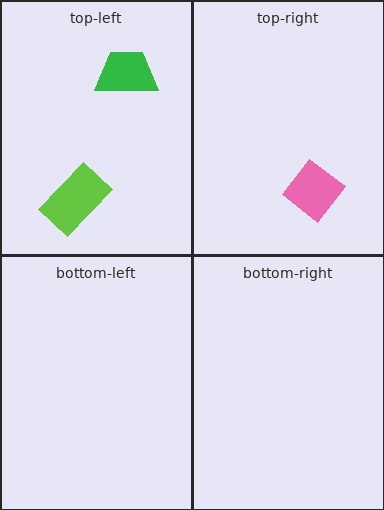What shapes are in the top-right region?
The pink diamond.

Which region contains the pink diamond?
The top-right region.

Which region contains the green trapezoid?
The top-left region.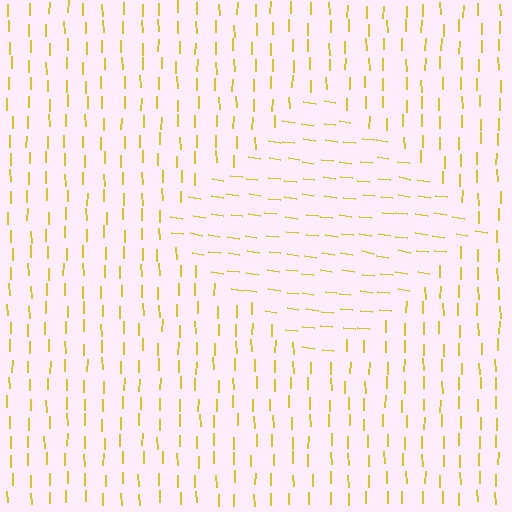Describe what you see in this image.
The image is filled with small yellow line segments. A diamond region in the image has lines oriented differently from the surrounding lines, creating a visible texture boundary.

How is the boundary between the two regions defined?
The boundary is defined purely by a change in line orientation (approximately 82 degrees difference). All lines are the same color and thickness.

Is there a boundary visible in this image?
Yes, there is a texture boundary formed by a change in line orientation.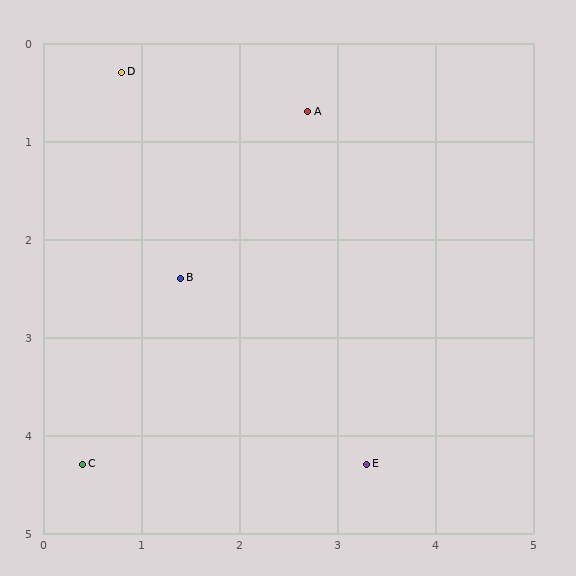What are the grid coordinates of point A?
Point A is at approximately (2.7, 0.7).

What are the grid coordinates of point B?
Point B is at approximately (1.4, 2.4).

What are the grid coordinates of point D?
Point D is at approximately (0.8, 0.3).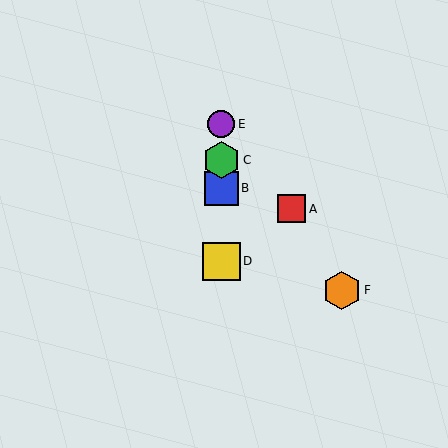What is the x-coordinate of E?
Object E is at x≈221.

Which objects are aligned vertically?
Objects B, C, D, E are aligned vertically.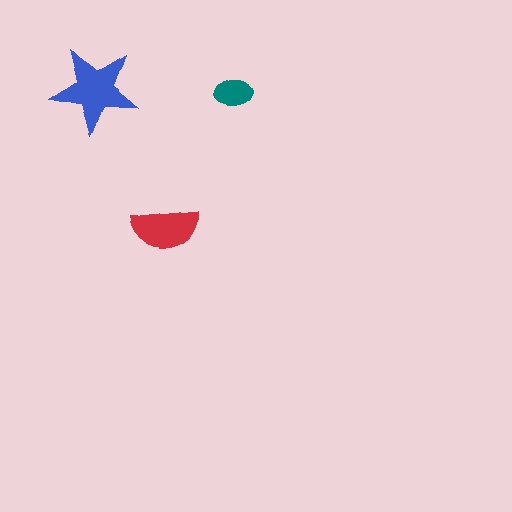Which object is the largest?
The blue star.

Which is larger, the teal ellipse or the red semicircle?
The red semicircle.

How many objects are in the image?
There are 3 objects in the image.